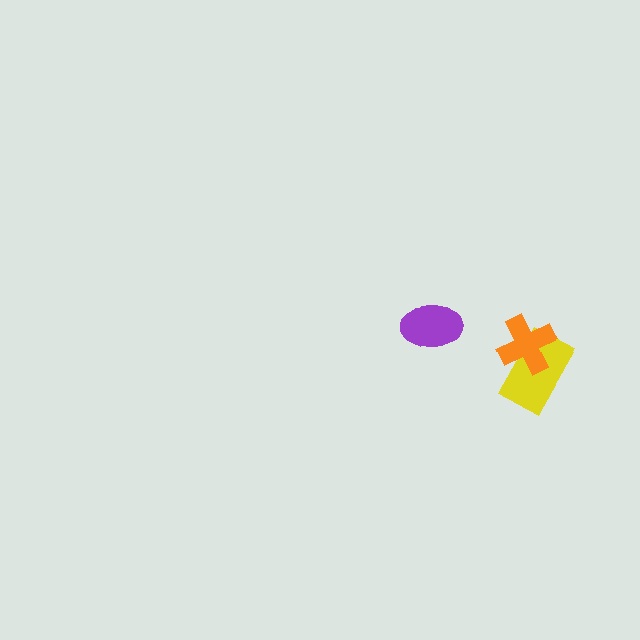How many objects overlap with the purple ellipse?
0 objects overlap with the purple ellipse.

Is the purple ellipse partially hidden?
No, no other shape covers it.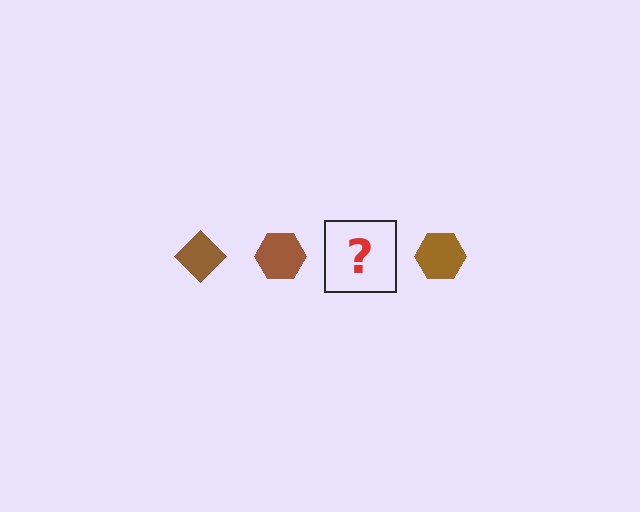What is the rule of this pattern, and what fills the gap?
The rule is that the pattern cycles through diamond, hexagon shapes in brown. The gap should be filled with a brown diamond.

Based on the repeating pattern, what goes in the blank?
The blank should be a brown diamond.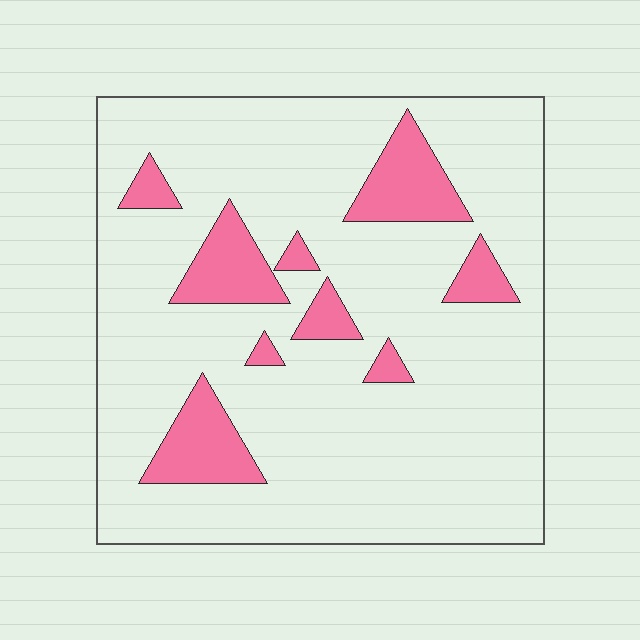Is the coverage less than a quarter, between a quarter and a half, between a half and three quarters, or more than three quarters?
Less than a quarter.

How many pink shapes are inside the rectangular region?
9.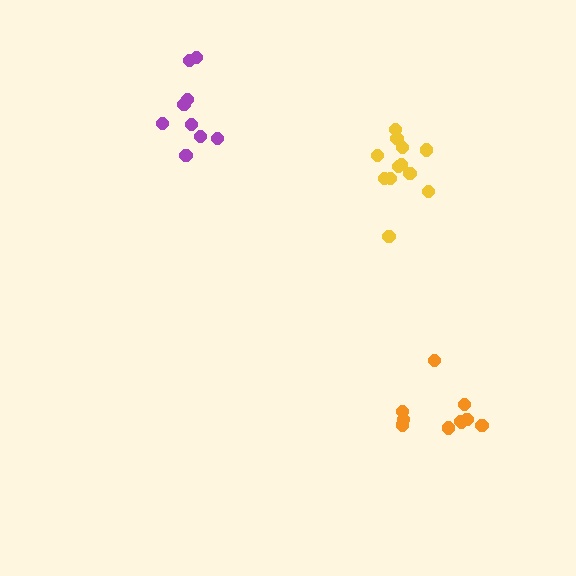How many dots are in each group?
Group 1: 12 dots, Group 2: 10 dots, Group 3: 9 dots (31 total).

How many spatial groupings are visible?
There are 3 spatial groupings.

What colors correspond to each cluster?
The clusters are colored: yellow, orange, purple.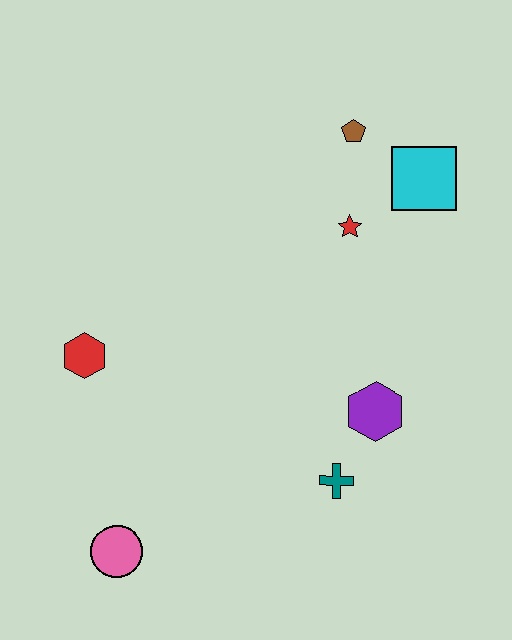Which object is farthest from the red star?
The pink circle is farthest from the red star.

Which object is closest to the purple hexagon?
The teal cross is closest to the purple hexagon.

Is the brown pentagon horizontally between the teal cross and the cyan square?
Yes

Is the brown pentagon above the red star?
Yes